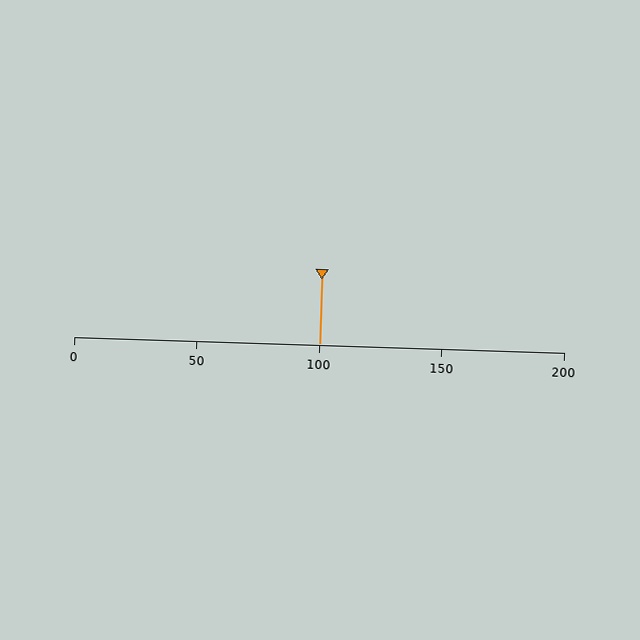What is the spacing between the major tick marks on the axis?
The major ticks are spaced 50 apart.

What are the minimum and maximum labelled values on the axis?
The axis runs from 0 to 200.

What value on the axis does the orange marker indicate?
The marker indicates approximately 100.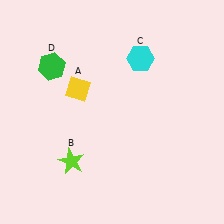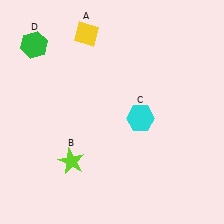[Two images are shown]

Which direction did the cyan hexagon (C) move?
The cyan hexagon (C) moved down.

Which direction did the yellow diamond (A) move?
The yellow diamond (A) moved up.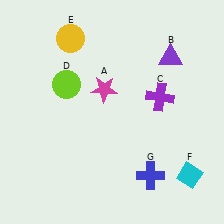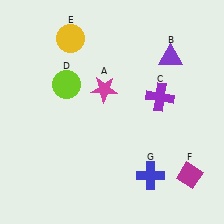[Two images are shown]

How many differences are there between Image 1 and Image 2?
There is 1 difference between the two images.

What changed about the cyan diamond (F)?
In Image 1, F is cyan. In Image 2, it changed to magenta.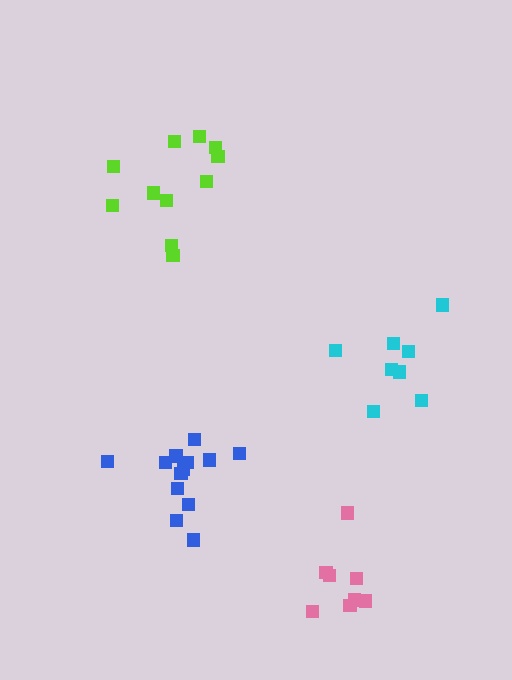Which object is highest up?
The lime cluster is topmost.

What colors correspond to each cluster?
The clusters are colored: cyan, lime, pink, blue.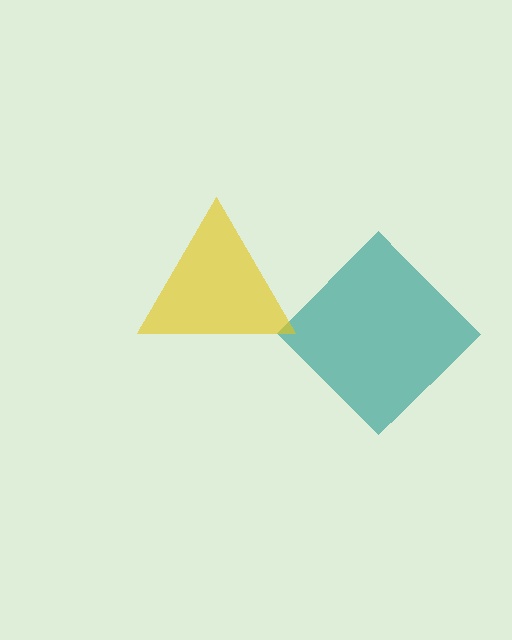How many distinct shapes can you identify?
There are 2 distinct shapes: a teal diamond, a yellow triangle.